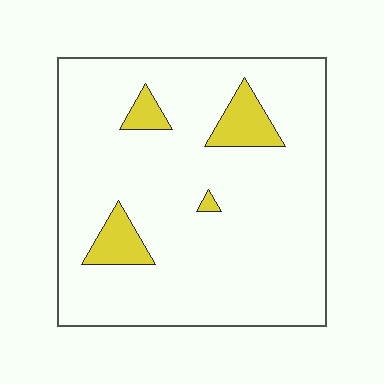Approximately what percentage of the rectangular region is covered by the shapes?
Approximately 10%.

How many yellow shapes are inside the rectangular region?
4.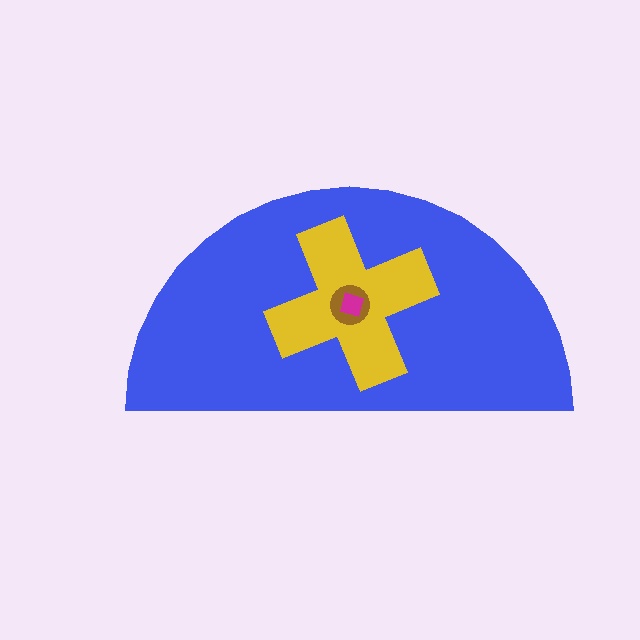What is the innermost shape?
The magenta diamond.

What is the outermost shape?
The blue semicircle.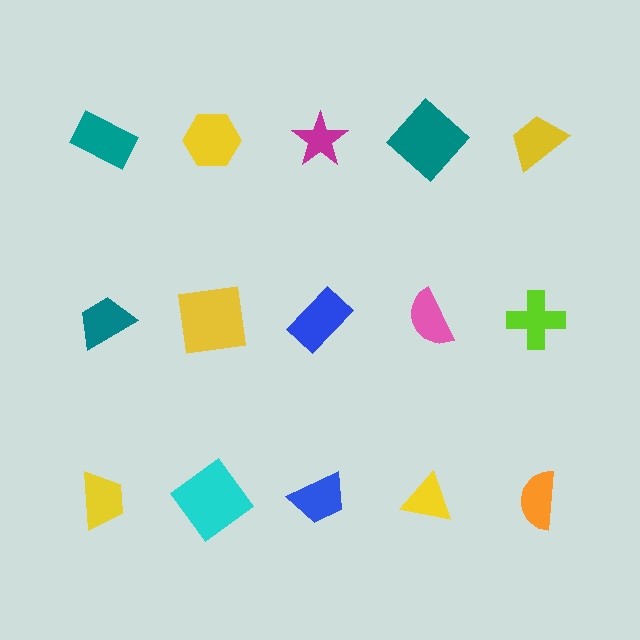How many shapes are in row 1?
5 shapes.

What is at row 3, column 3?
A blue trapezoid.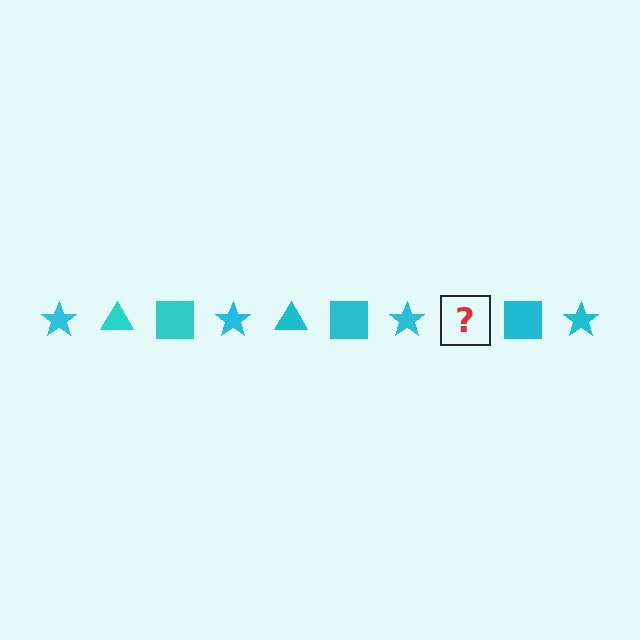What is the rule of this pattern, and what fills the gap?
The rule is that the pattern cycles through star, triangle, square shapes in cyan. The gap should be filled with a cyan triangle.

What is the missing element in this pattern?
The missing element is a cyan triangle.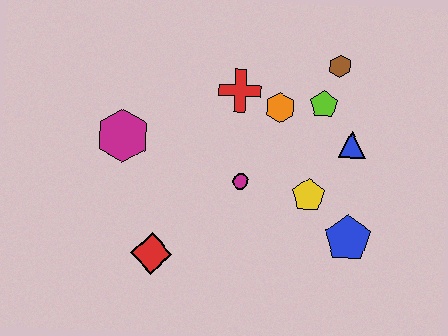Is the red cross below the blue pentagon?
No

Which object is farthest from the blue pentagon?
The magenta hexagon is farthest from the blue pentagon.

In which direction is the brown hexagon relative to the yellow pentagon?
The brown hexagon is above the yellow pentagon.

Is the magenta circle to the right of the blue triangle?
No